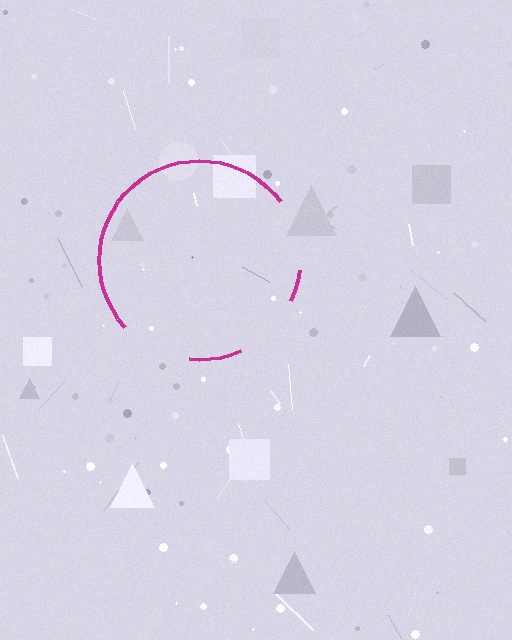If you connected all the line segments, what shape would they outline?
They would outline a circle.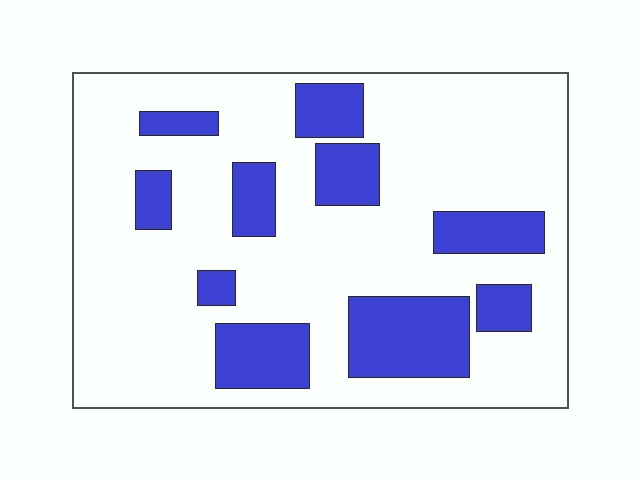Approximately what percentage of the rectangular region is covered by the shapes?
Approximately 25%.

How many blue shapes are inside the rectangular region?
10.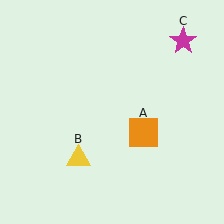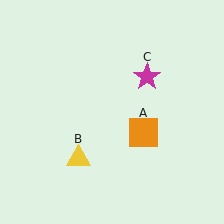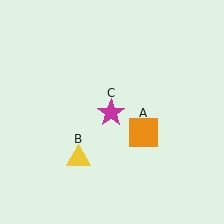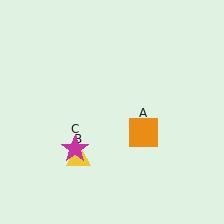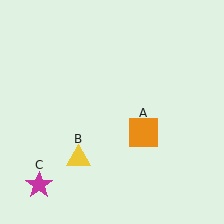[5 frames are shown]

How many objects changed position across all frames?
1 object changed position: magenta star (object C).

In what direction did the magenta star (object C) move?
The magenta star (object C) moved down and to the left.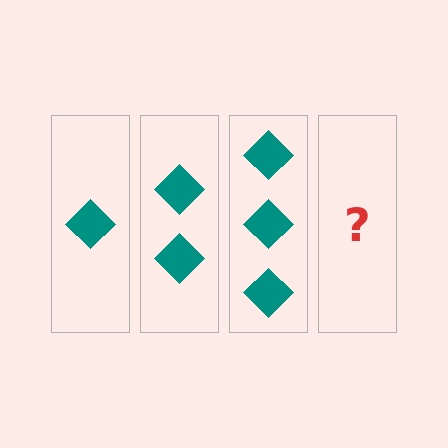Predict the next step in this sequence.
The next step is 4 diamonds.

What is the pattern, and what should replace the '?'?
The pattern is that each step adds one more diamond. The '?' should be 4 diamonds.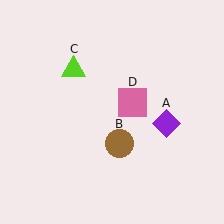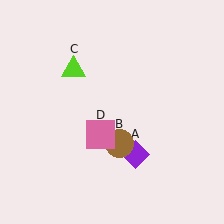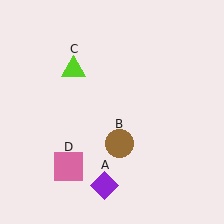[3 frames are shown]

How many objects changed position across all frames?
2 objects changed position: purple diamond (object A), pink square (object D).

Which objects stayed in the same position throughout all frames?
Brown circle (object B) and lime triangle (object C) remained stationary.